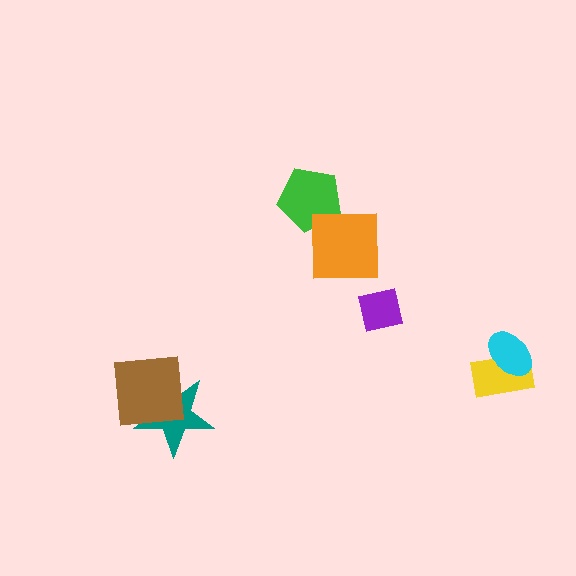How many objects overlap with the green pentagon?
1 object overlaps with the green pentagon.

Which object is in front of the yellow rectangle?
The cyan ellipse is in front of the yellow rectangle.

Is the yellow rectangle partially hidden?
Yes, it is partially covered by another shape.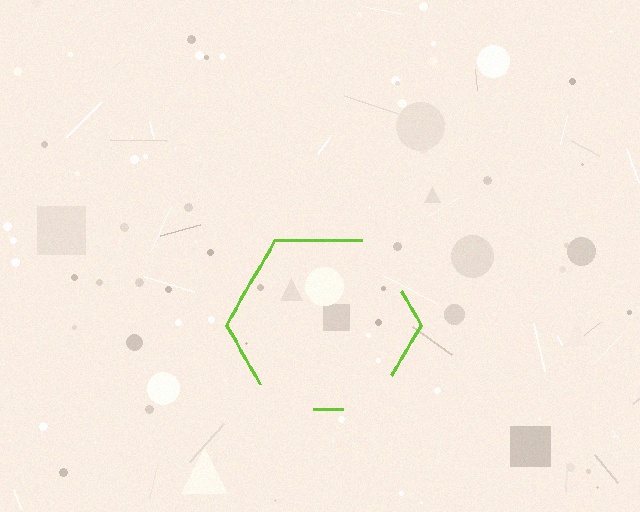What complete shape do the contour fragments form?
The contour fragments form a hexagon.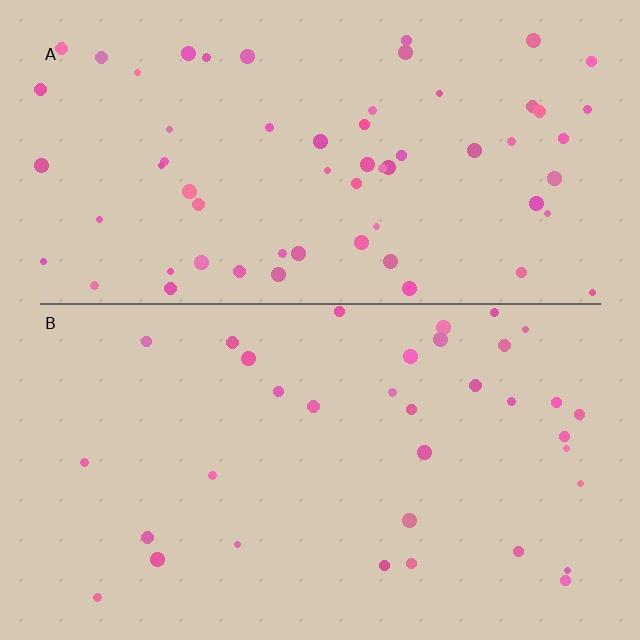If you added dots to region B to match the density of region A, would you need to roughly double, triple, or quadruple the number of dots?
Approximately double.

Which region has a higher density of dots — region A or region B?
A (the top).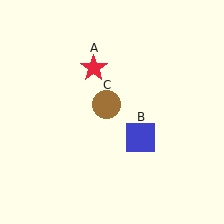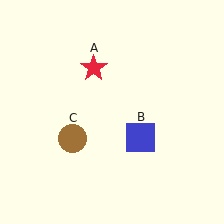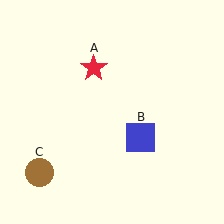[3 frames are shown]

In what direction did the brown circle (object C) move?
The brown circle (object C) moved down and to the left.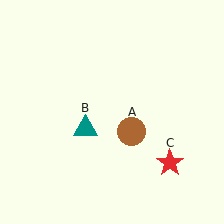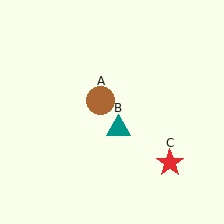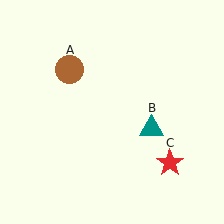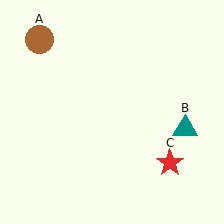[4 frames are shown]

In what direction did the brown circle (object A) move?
The brown circle (object A) moved up and to the left.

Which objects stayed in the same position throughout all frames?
Red star (object C) remained stationary.